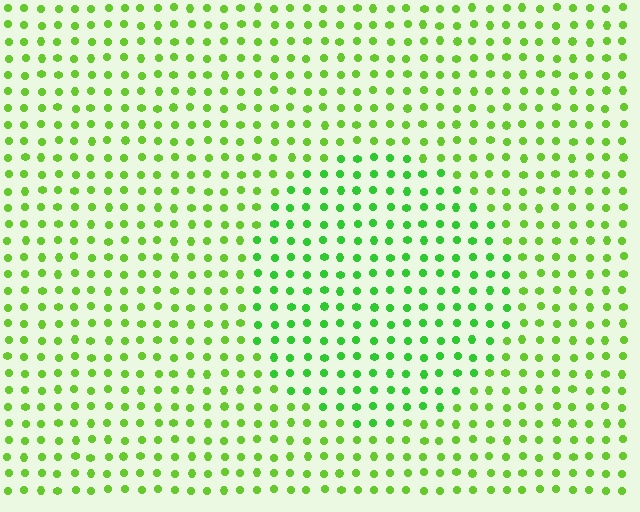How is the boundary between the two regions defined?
The boundary is defined purely by a slight shift in hue (about 22 degrees). Spacing, size, and orientation are identical on both sides.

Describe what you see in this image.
The image is filled with small lime elements in a uniform arrangement. A circle-shaped region is visible where the elements are tinted to a slightly different hue, forming a subtle color boundary.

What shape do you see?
I see a circle.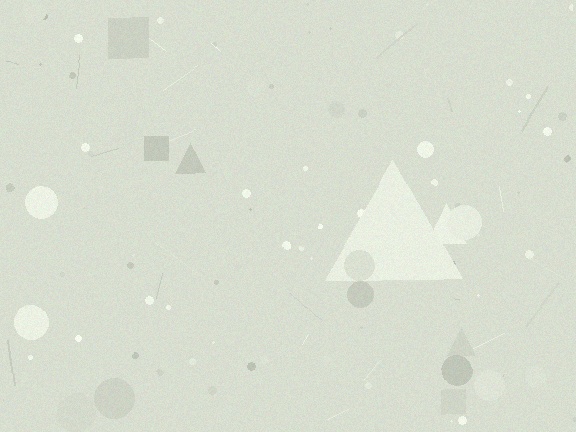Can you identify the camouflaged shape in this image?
The camouflaged shape is a triangle.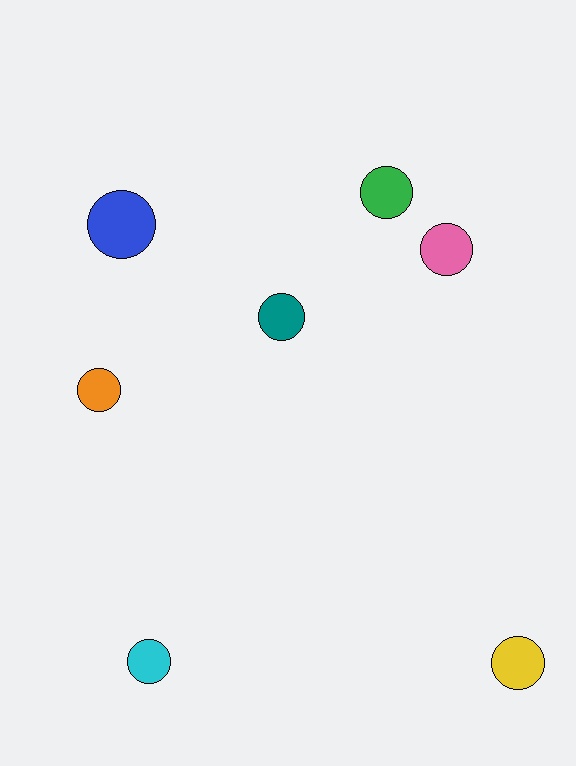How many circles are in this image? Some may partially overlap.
There are 7 circles.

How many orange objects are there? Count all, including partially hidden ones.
There is 1 orange object.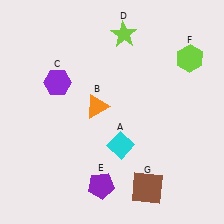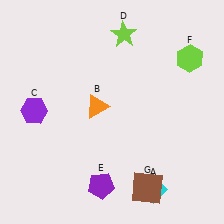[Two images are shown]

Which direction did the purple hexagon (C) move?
The purple hexagon (C) moved down.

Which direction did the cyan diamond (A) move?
The cyan diamond (A) moved down.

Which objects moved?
The objects that moved are: the cyan diamond (A), the purple hexagon (C).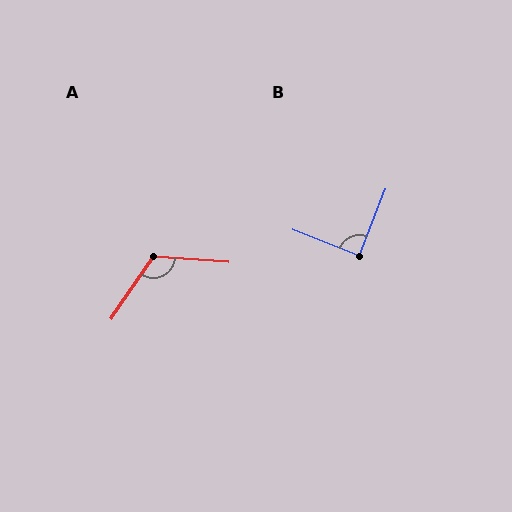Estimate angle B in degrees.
Approximately 90 degrees.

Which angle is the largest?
A, at approximately 120 degrees.